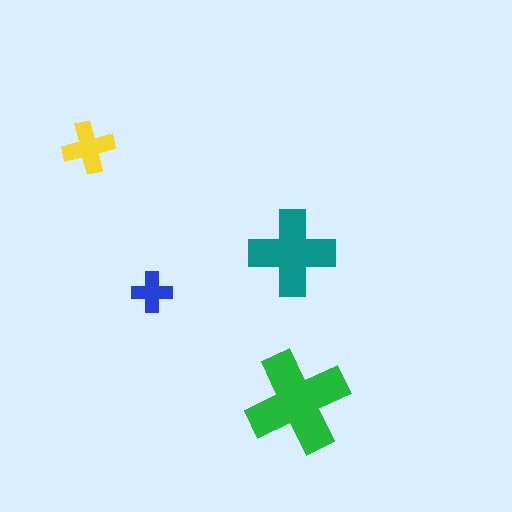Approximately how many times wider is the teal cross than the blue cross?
About 2 times wider.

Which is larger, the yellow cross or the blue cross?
The yellow one.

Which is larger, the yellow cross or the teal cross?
The teal one.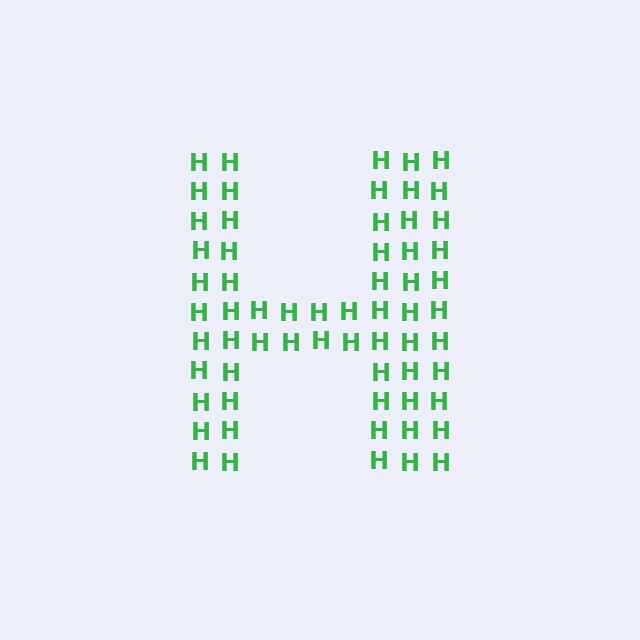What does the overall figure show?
The overall figure shows the letter H.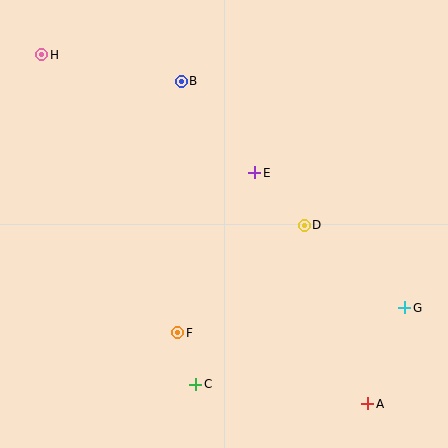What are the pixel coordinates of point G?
Point G is at (405, 308).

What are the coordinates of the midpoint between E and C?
The midpoint between E and C is at (225, 278).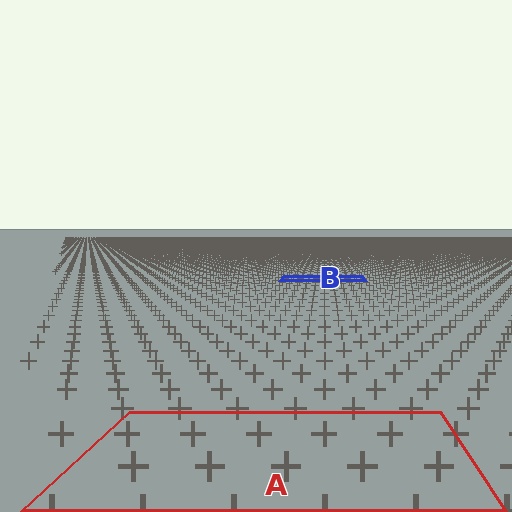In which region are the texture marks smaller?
The texture marks are smaller in region B, because it is farther away.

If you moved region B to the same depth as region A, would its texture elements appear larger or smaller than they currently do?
They would appear larger. At a closer depth, the same texture elements are projected at a bigger on-screen size.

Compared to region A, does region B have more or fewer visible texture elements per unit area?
Region B has more texture elements per unit area — they are packed more densely because it is farther away.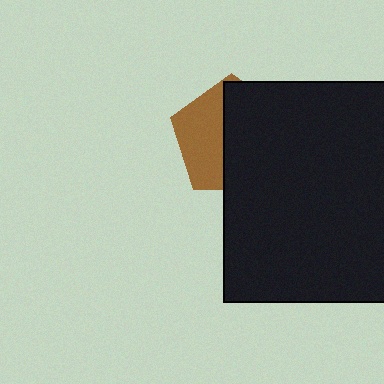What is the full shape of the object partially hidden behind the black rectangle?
The partially hidden object is a brown pentagon.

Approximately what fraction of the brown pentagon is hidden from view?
Roughly 58% of the brown pentagon is hidden behind the black rectangle.